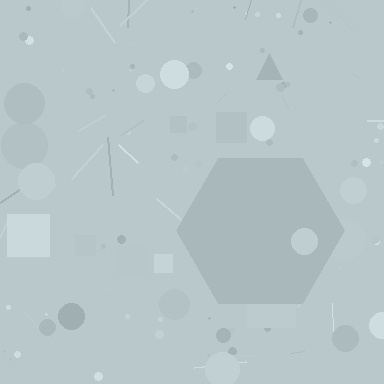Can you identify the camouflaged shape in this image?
The camouflaged shape is a hexagon.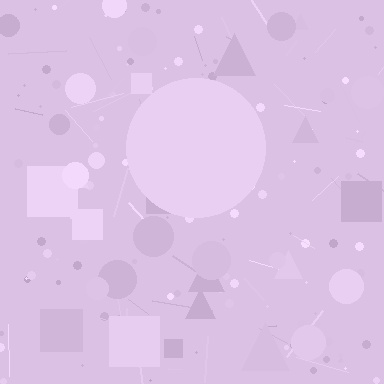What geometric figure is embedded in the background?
A circle is embedded in the background.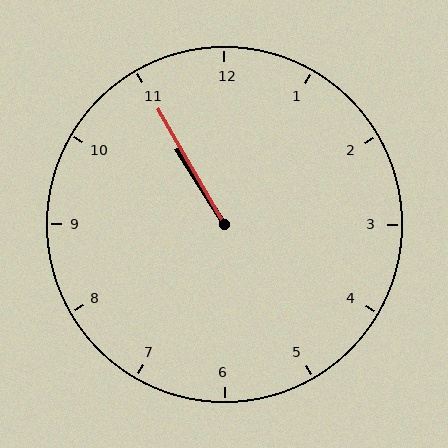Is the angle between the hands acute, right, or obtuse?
It is acute.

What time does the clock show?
10:55.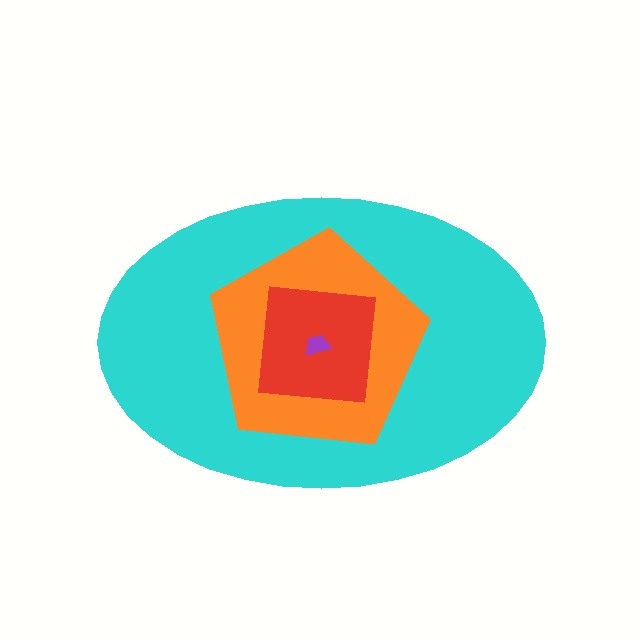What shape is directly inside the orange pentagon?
The red square.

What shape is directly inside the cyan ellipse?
The orange pentagon.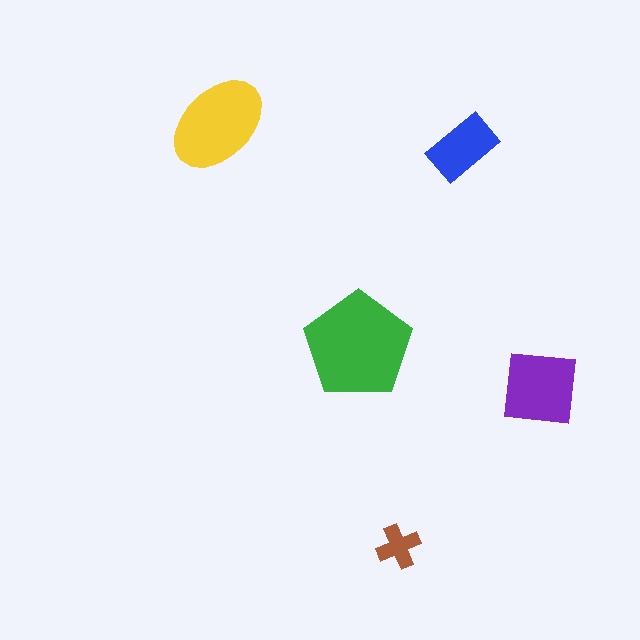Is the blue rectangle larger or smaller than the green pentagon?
Smaller.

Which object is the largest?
The green pentagon.